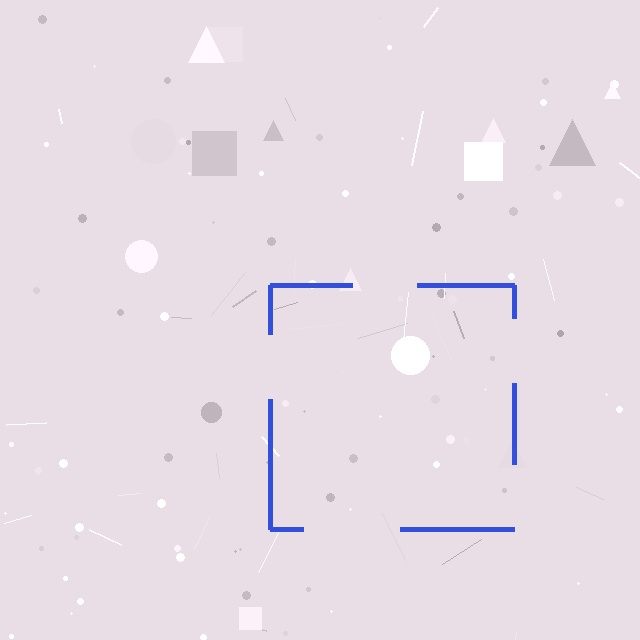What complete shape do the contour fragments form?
The contour fragments form a square.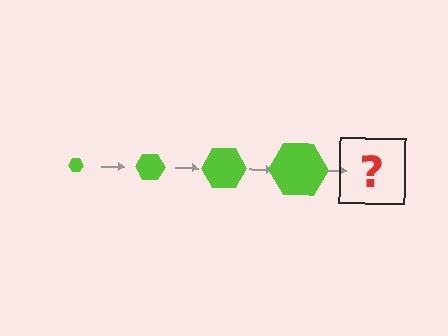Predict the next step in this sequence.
The next step is a lime hexagon, larger than the previous one.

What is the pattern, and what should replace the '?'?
The pattern is that the hexagon gets progressively larger each step. The '?' should be a lime hexagon, larger than the previous one.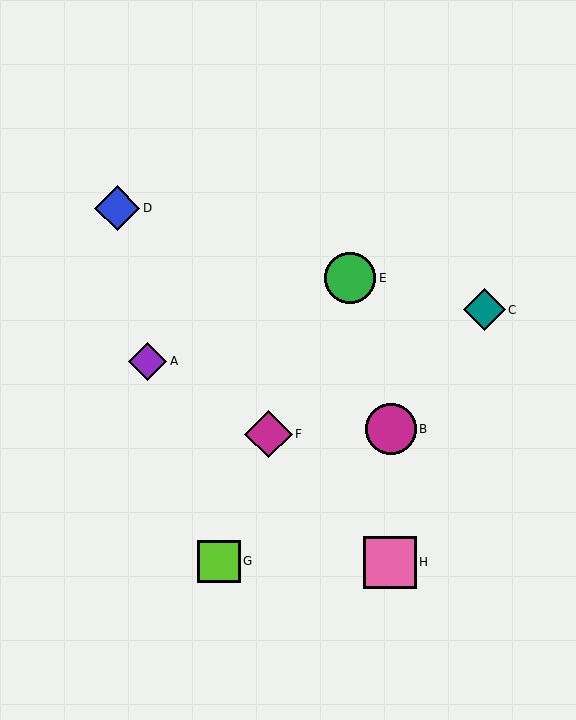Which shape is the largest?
The pink square (labeled H) is the largest.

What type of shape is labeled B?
Shape B is a magenta circle.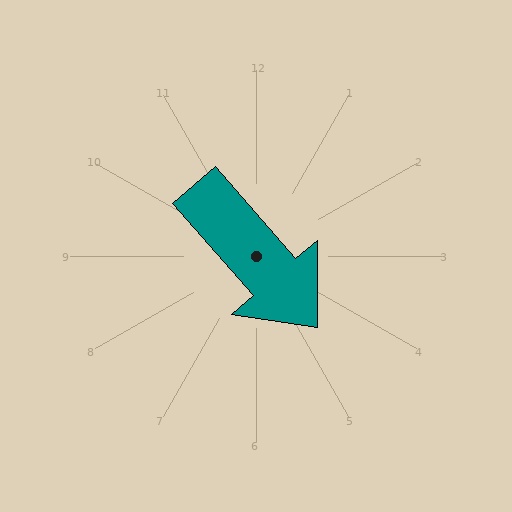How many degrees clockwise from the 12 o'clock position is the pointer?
Approximately 139 degrees.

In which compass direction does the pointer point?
Southeast.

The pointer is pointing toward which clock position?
Roughly 5 o'clock.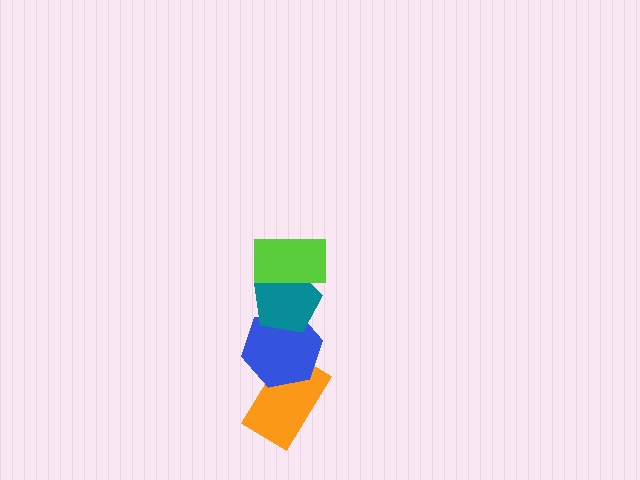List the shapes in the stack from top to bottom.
From top to bottom: the lime rectangle, the teal pentagon, the blue hexagon, the orange rectangle.